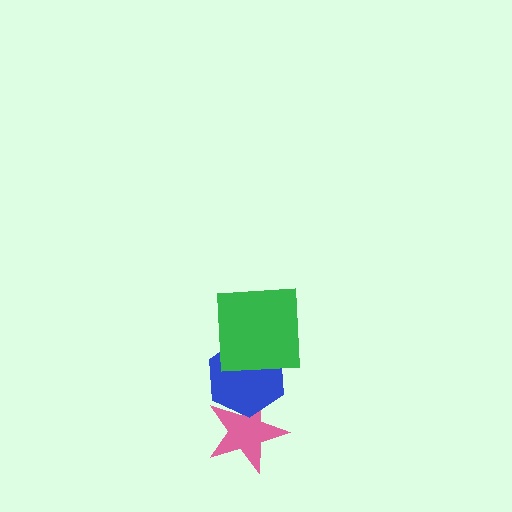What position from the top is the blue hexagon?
The blue hexagon is 2nd from the top.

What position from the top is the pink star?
The pink star is 3rd from the top.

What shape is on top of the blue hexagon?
The green square is on top of the blue hexagon.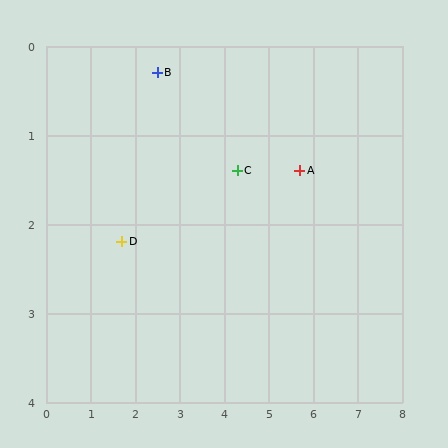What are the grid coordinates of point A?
Point A is at approximately (5.7, 1.4).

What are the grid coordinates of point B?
Point B is at approximately (2.5, 0.3).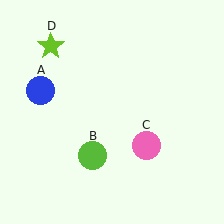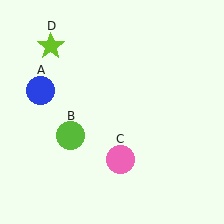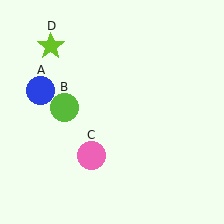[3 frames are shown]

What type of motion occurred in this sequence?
The lime circle (object B), pink circle (object C) rotated clockwise around the center of the scene.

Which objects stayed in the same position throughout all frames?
Blue circle (object A) and lime star (object D) remained stationary.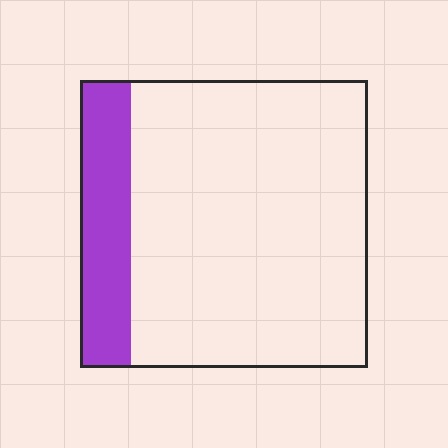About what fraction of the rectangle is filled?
About one sixth (1/6).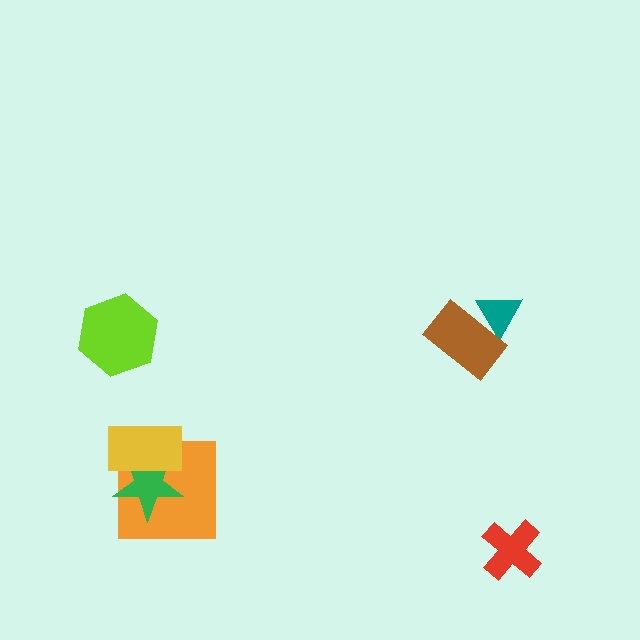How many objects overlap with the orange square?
2 objects overlap with the orange square.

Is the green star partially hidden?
Yes, it is partially covered by another shape.